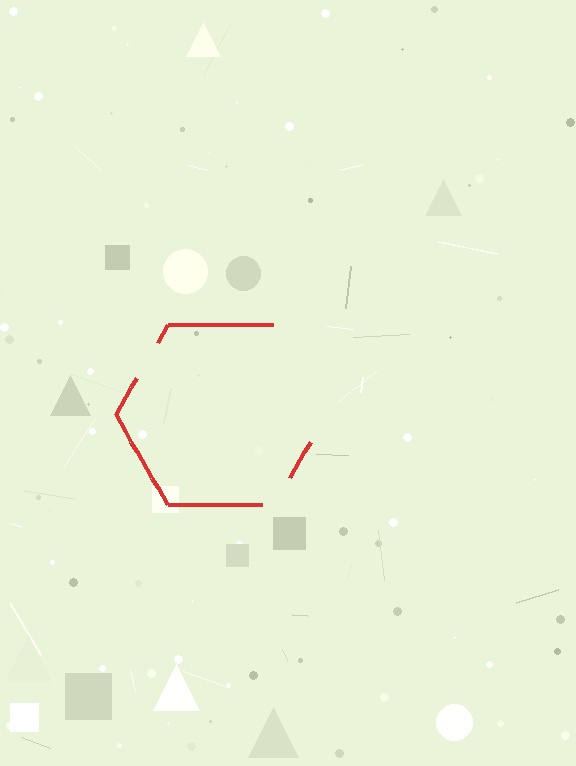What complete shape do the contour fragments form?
The contour fragments form a hexagon.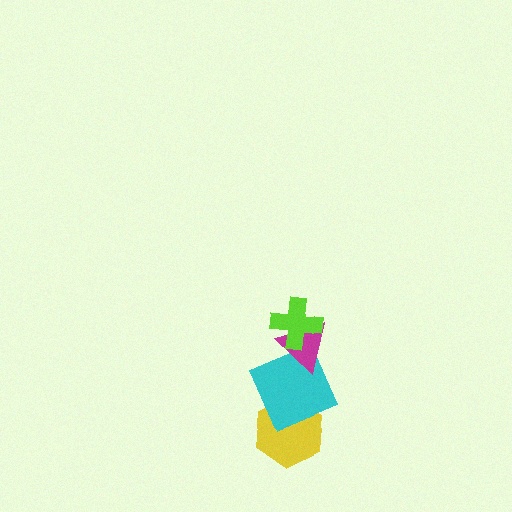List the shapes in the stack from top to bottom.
From top to bottom: the lime cross, the magenta triangle, the cyan square, the yellow hexagon.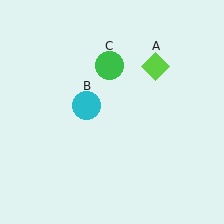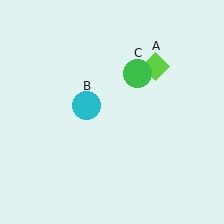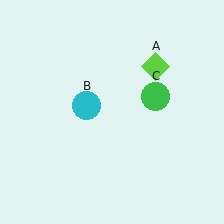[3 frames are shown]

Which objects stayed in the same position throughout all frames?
Lime diamond (object A) and cyan circle (object B) remained stationary.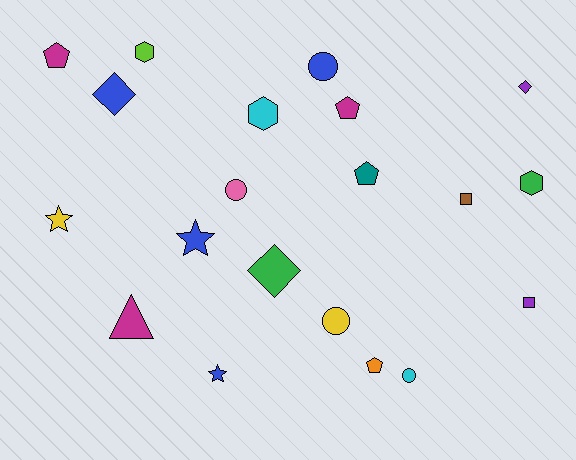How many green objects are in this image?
There are 2 green objects.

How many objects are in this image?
There are 20 objects.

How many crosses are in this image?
There are no crosses.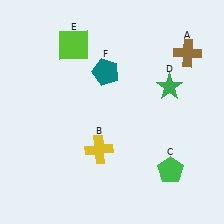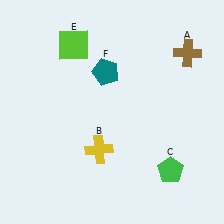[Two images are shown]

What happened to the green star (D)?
The green star (D) was removed in Image 2. It was in the top-right area of Image 1.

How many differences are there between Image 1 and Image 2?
There is 1 difference between the two images.